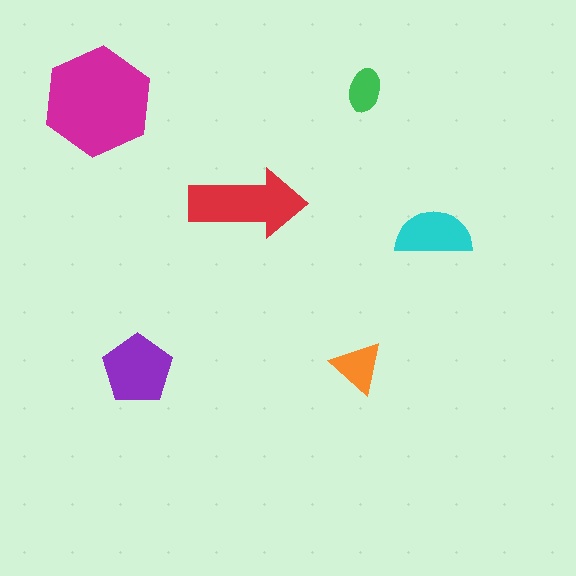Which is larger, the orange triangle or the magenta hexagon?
The magenta hexagon.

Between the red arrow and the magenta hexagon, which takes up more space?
The magenta hexagon.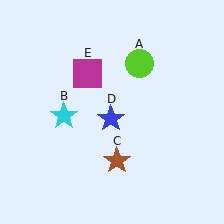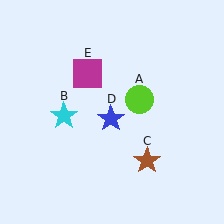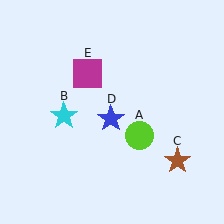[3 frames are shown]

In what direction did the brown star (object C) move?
The brown star (object C) moved right.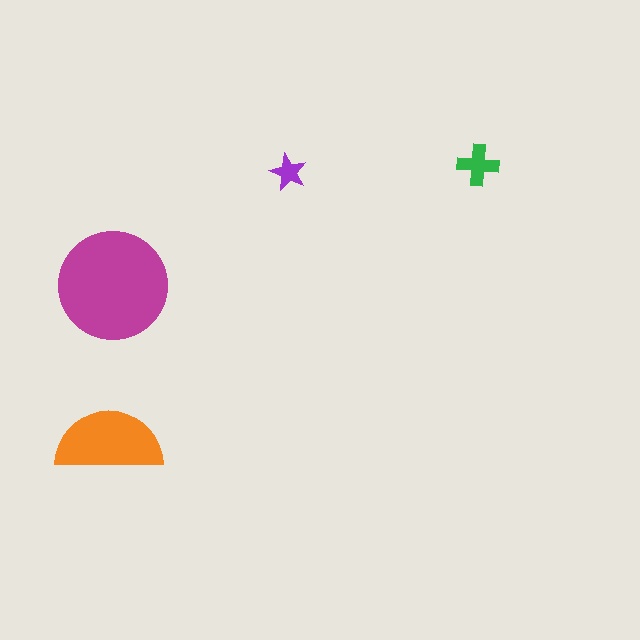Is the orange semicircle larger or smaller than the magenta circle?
Smaller.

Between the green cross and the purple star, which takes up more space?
The green cross.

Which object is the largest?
The magenta circle.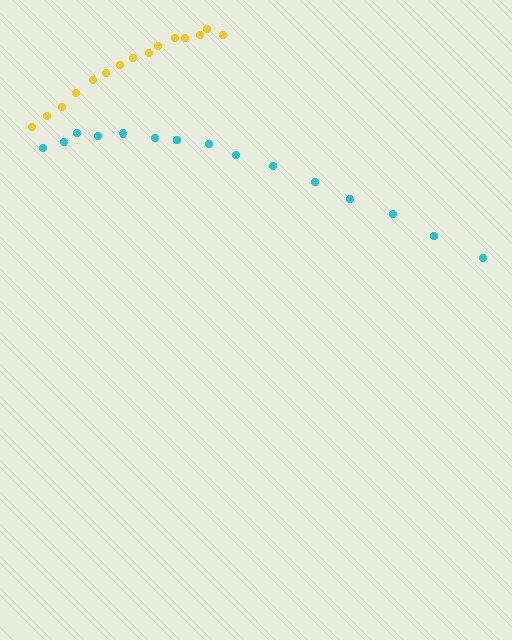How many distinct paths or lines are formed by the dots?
There are 2 distinct paths.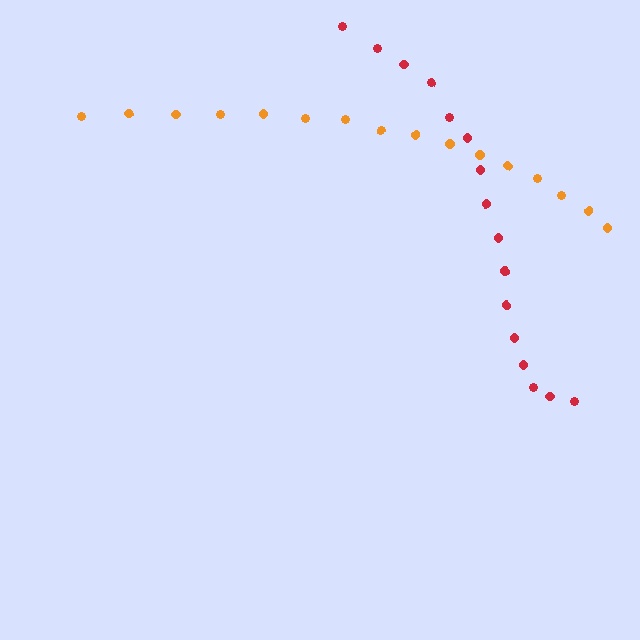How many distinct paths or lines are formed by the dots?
There are 2 distinct paths.